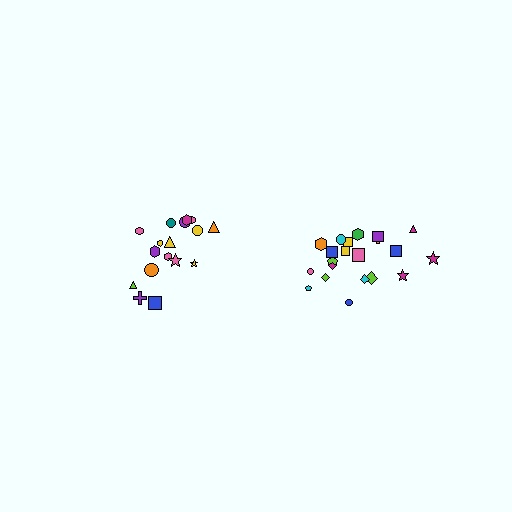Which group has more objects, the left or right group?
The right group.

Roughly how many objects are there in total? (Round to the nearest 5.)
Roughly 40 objects in total.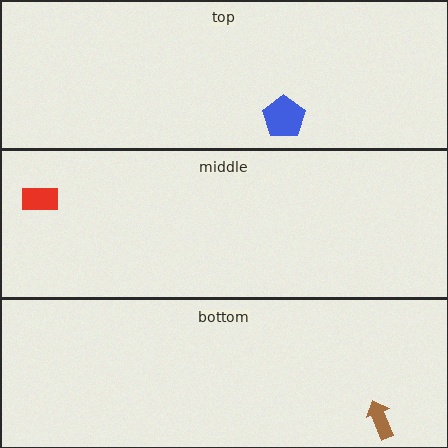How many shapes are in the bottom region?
1.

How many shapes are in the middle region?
1.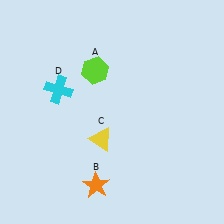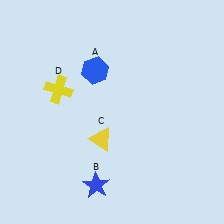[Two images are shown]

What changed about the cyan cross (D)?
In Image 1, D is cyan. In Image 2, it changed to yellow.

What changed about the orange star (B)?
In Image 1, B is orange. In Image 2, it changed to blue.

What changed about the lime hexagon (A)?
In Image 1, A is lime. In Image 2, it changed to blue.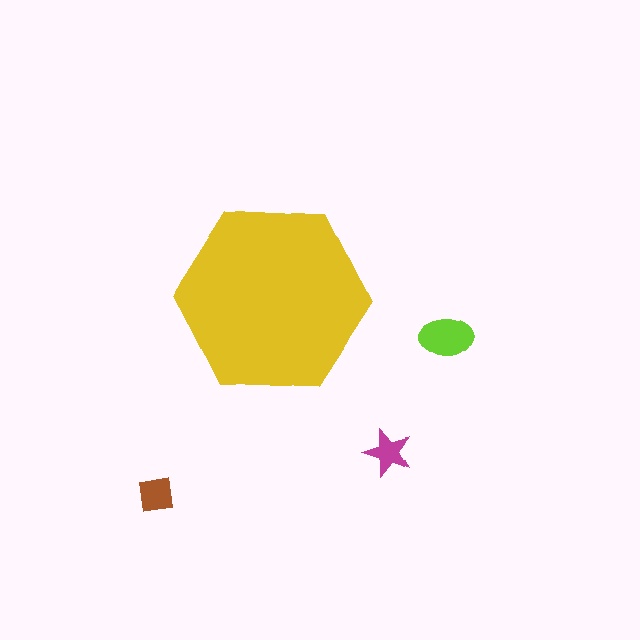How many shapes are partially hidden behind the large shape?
0 shapes are partially hidden.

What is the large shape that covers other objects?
A yellow hexagon.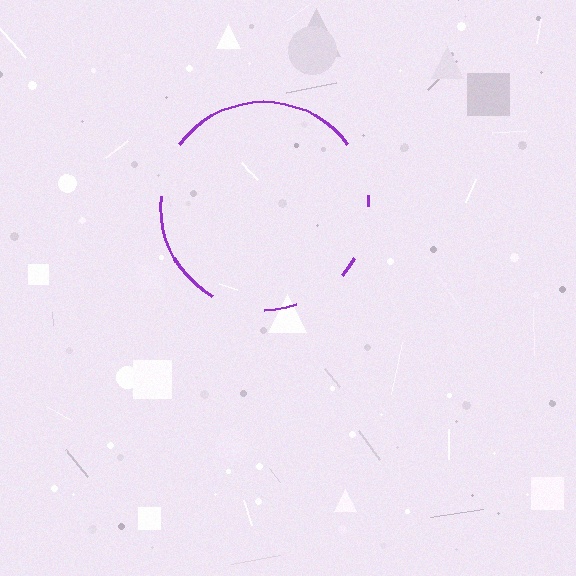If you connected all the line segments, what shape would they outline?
They would outline a circle.